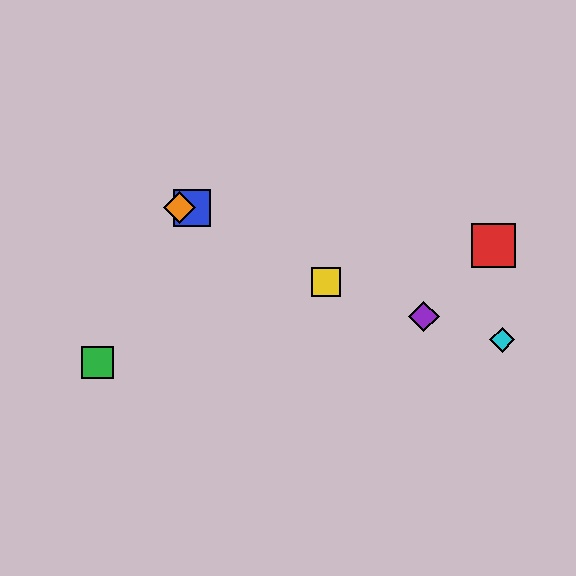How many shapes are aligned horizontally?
2 shapes (the blue square, the orange diamond) are aligned horizontally.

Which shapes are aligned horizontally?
The blue square, the orange diamond are aligned horizontally.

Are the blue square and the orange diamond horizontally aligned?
Yes, both are at y≈208.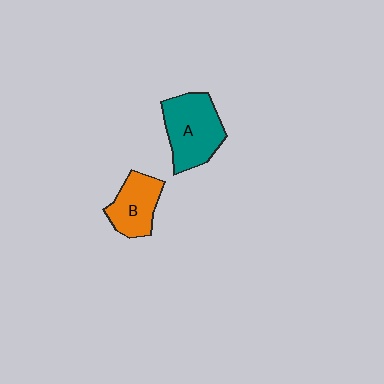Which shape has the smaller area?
Shape B (orange).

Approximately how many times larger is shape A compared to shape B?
Approximately 1.4 times.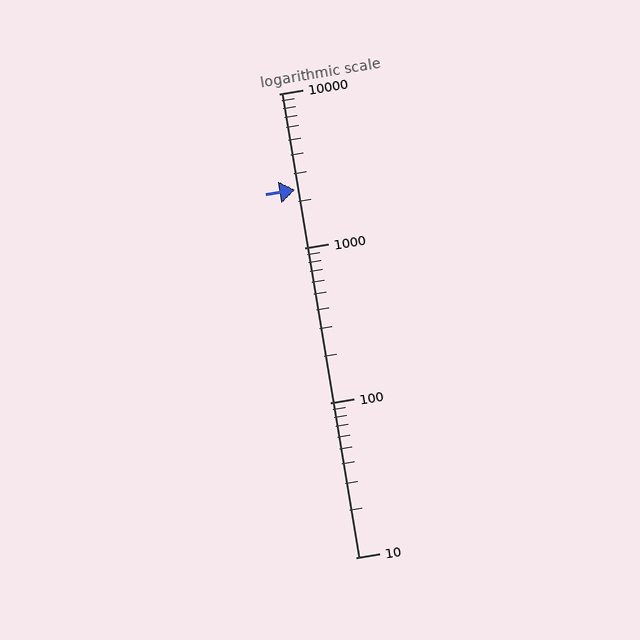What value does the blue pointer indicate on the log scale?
The pointer indicates approximately 2400.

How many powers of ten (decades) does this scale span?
The scale spans 3 decades, from 10 to 10000.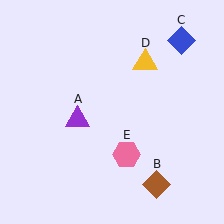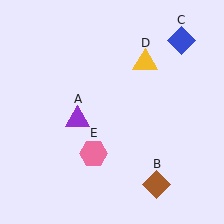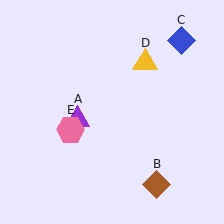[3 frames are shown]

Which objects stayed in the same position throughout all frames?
Purple triangle (object A) and brown diamond (object B) and blue diamond (object C) and yellow triangle (object D) remained stationary.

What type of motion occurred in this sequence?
The pink hexagon (object E) rotated clockwise around the center of the scene.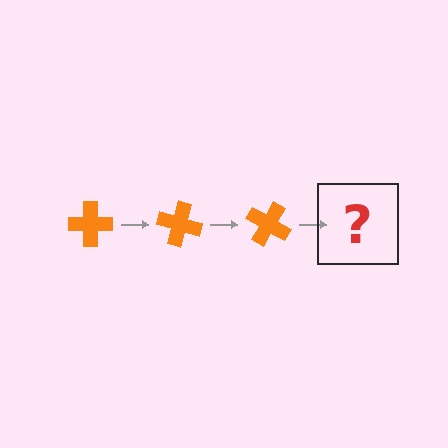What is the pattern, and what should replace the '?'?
The pattern is that the cross rotates 15 degrees each step. The '?' should be an orange cross rotated 45 degrees.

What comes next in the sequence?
The next element should be an orange cross rotated 45 degrees.